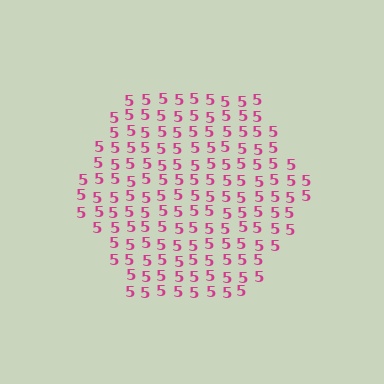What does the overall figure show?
The overall figure shows a hexagon.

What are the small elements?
The small elements are digit 5's.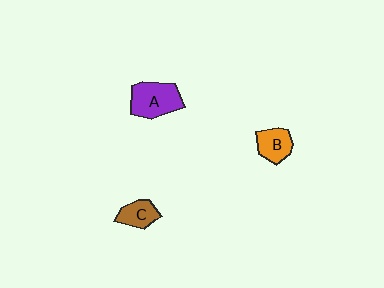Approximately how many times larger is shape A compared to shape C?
Approximately 1.8 times.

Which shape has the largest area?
Shape A (purple).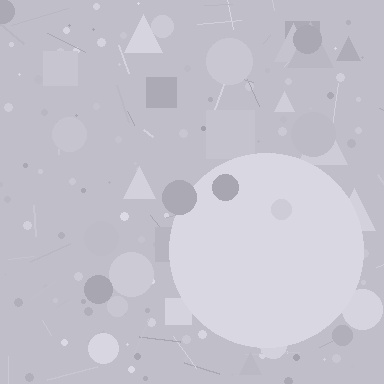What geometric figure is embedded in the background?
A circle is embedded in the background.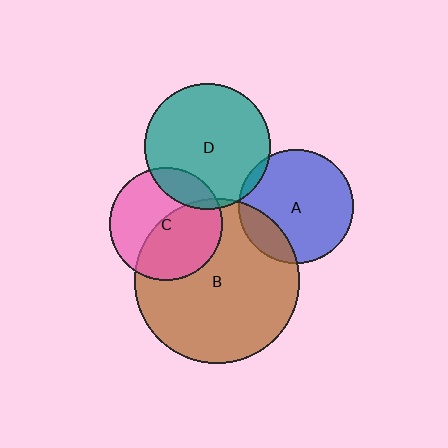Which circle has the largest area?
Circle B (brown).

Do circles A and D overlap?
Yes.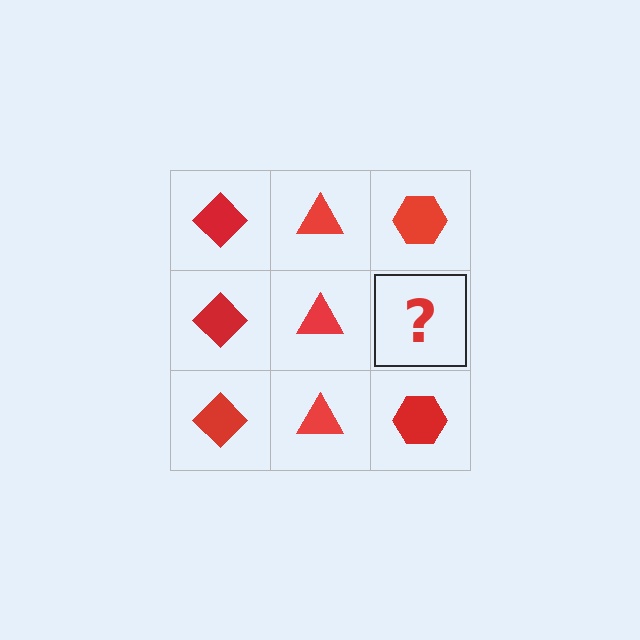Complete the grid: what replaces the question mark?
The question mark should be replaced with a red hexagon.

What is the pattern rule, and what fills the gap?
The rule is that each column has a consistent shape. The gap should be filled with a red hexagon.